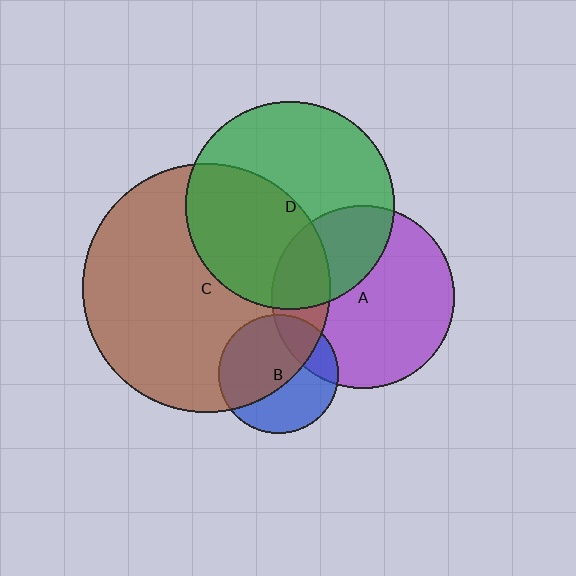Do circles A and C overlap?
Yes.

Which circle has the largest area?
Circle C (brown).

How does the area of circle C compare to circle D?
Approximately 1.4 times.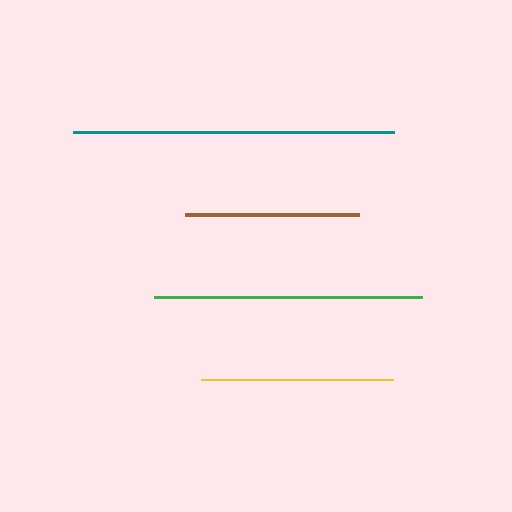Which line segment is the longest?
The teal line is the longest at approximately 321 pixels.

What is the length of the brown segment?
The brown segment is approximately 175 pixels long.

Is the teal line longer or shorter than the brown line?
The teal line is longer than the brown line.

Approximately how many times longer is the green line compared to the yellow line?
The green line is approximately 1.4 times the length of the yellow line.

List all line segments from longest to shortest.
From longest to shortest: teal, green, yellow, brown.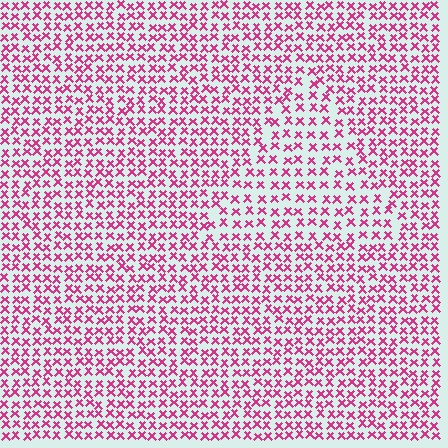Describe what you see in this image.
The image contains small magenta elements arranged at two different densities. A triangle-shaped region is visible where the elements are less densely packed than the surrounding area.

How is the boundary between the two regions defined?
The boundary is defined by a change in element density (approximately 1.5x ratio). All elements are the same color, size, and shape.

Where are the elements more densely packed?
The elements are more densely packed outside the triangle boundary.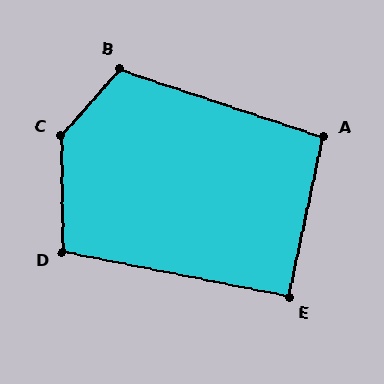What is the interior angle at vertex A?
Approximately 96 degrees (obtuse).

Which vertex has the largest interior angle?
C, at approximately 138 degrees.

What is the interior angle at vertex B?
Approximately 113 degrees (obtuse).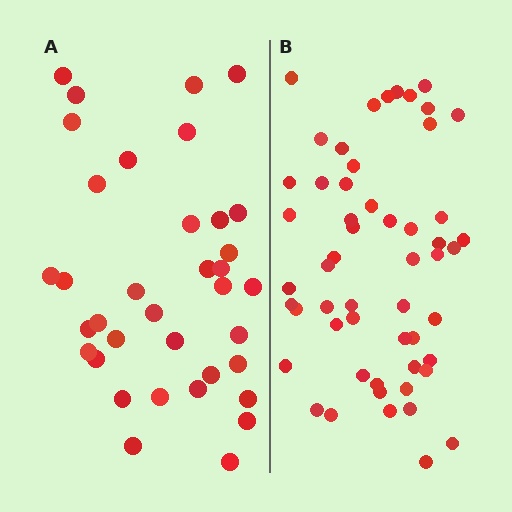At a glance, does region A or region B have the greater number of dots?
Region B (the right region) has more dots.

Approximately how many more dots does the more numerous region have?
Region B has approximately 20 more dots than region A.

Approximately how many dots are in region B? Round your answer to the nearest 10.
About 50 dots. (The exact count is 54, which rounds to 50.)